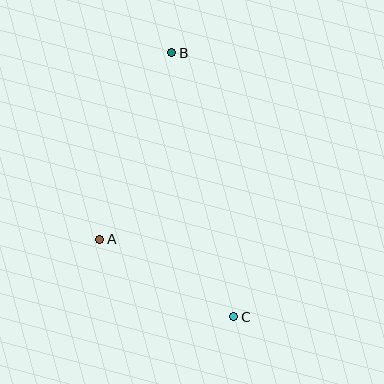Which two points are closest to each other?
Points A and C are closest to each other.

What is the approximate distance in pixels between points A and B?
The distance between A and B is approximately 200 pixels.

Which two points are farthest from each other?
Points B and C are farthest from each other.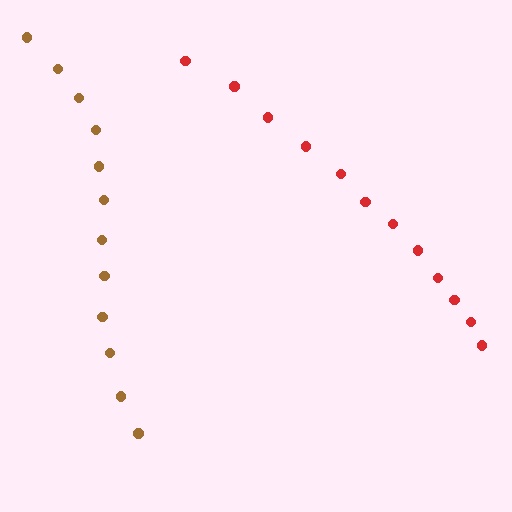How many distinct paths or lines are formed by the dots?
There are 2 distinct paths.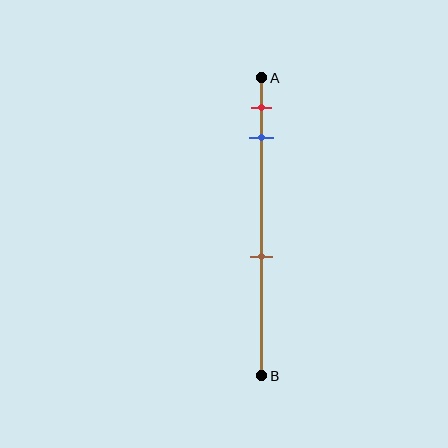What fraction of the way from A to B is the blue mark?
The blue mark is approximately 20% (0.2) of the way from A to B.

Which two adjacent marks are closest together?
The red and blue marks are the closest adjacent pair.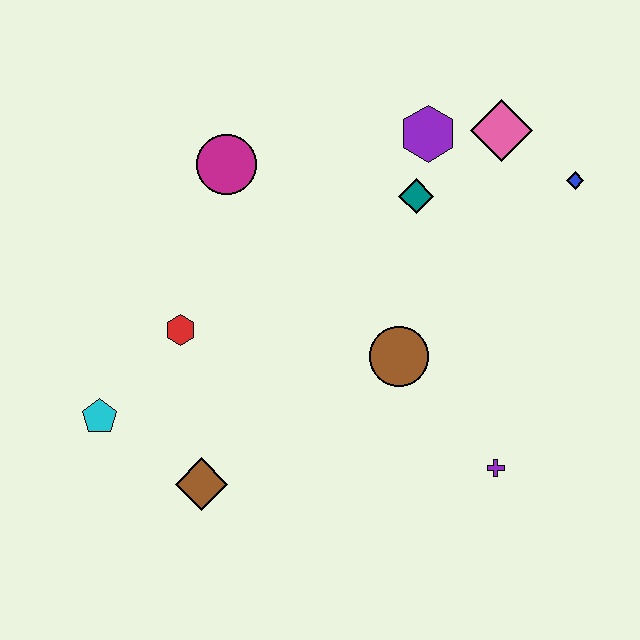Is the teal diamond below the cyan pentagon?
No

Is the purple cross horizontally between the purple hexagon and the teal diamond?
No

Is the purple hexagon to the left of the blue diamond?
Yes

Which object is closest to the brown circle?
The purple cross is closest to the brown circle.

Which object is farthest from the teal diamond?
The cyan pentagon is farthest from the teal diamond.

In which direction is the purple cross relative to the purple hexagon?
The purple cross is below the purple hexagon.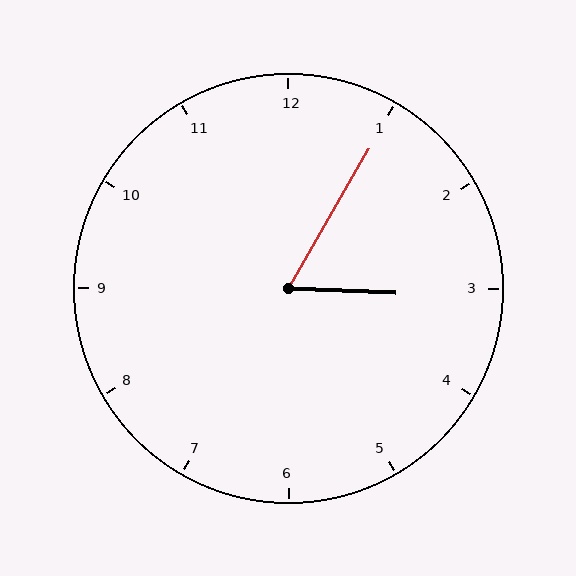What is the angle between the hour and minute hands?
Approximately 62 degrees.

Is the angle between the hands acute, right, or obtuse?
It is acute.